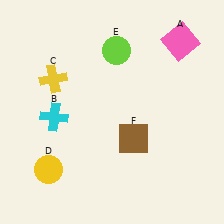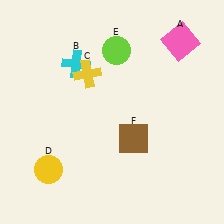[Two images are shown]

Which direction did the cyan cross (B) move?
The cyan cross (B) moved up.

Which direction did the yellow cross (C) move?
The yellow cross (C) moved right.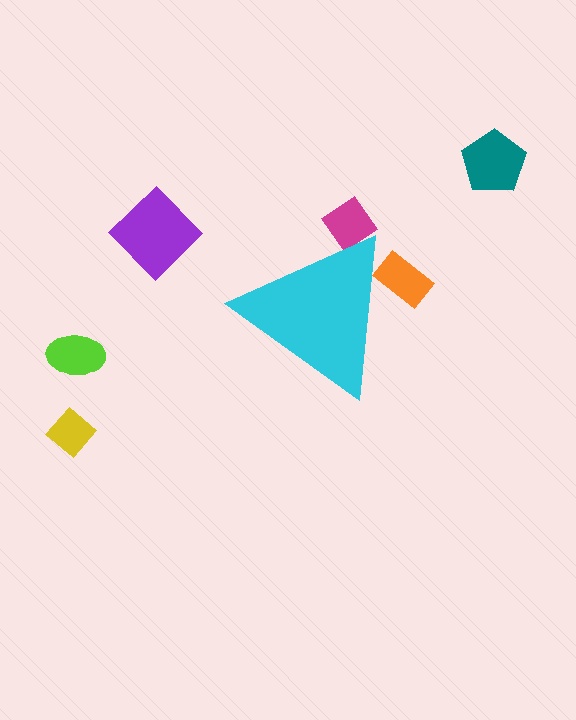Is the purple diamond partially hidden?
No, the purple diamond is fully visible.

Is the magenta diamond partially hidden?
Yes, the magenta diamond is partially hidden behind the cyan triangle.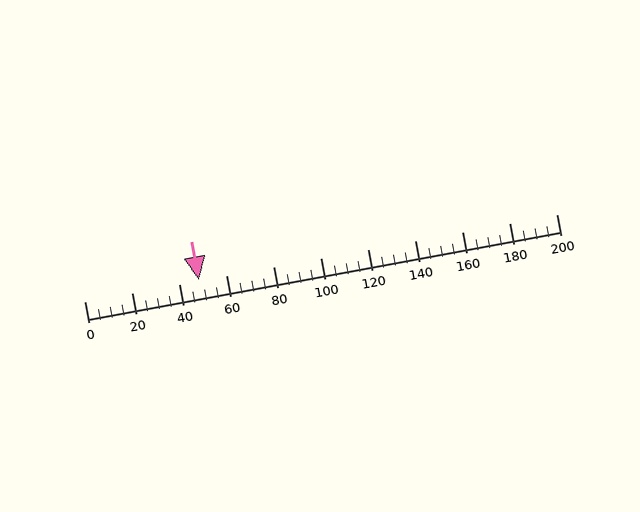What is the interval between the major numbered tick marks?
The major tick marks are spaced 20 units apart.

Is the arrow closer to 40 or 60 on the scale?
The arrow is closer to 40.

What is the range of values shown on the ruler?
The ruler shows values from 0 to 200.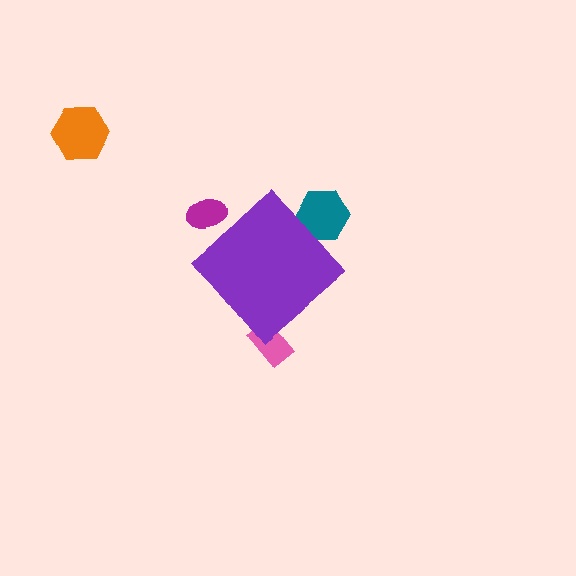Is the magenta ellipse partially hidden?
Yes, the magenta ellipse is partially hidden behind the purple diamond.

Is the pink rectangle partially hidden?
Yes, the pink rectangle is partially hidden behind the purple diamond.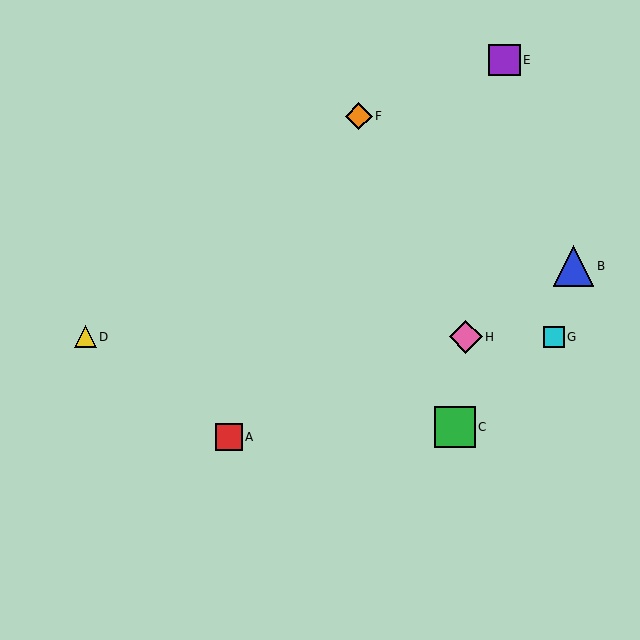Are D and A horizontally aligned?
No, D is at y≈337 and A is at y≈437.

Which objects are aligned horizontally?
Objects D, G, H are aligned horizontally.